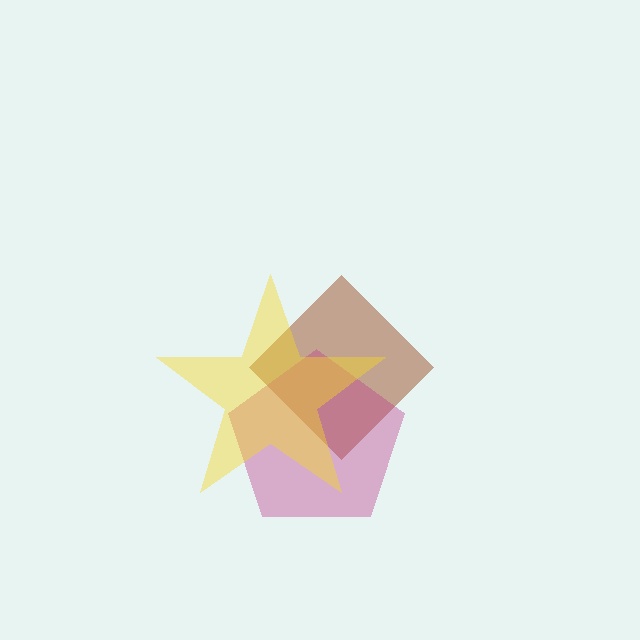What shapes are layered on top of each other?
The layered shapes are: a brown diamond, a magenta pentagon, a yellow star.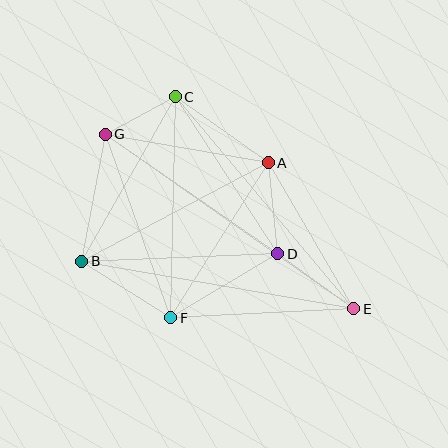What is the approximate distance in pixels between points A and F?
The distance between A and F is approximately 183 pixels.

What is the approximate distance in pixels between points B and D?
The distance between B and D is approximately 196 pixels.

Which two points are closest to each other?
Points C and G are closest to each other.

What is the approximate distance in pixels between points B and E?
The distance between B and E is approximately 276 pixels.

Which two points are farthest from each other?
Points E and G are farthest from each other.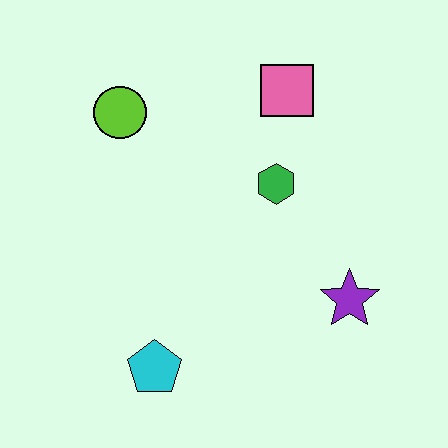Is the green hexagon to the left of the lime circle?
No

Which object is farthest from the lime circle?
The purple star is farthest from the lime circle.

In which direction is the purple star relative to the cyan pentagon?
The purple star is to the right of the cyan pentagon.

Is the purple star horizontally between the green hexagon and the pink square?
No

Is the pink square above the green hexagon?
Yes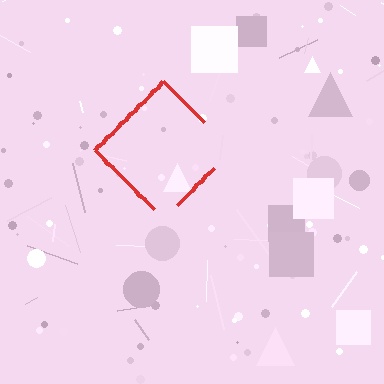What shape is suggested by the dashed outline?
The dashed outline suggests a diamond.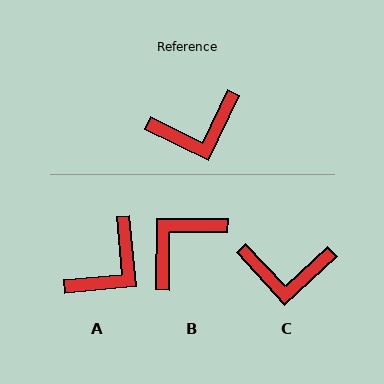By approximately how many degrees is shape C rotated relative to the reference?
Approximately 21 degrees clockwise.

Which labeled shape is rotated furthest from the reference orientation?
B, about 155 degrees away.